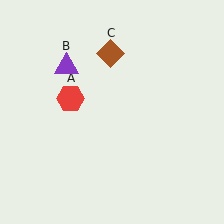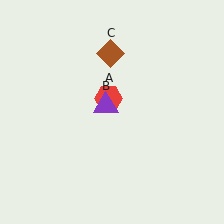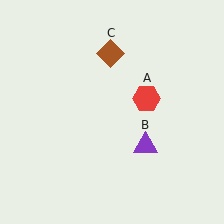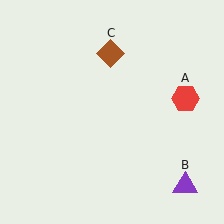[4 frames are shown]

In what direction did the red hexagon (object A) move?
The red hexagon (object A) moved right.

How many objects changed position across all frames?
2 objects changed position: red hexagon (object A), purple triangle (object B).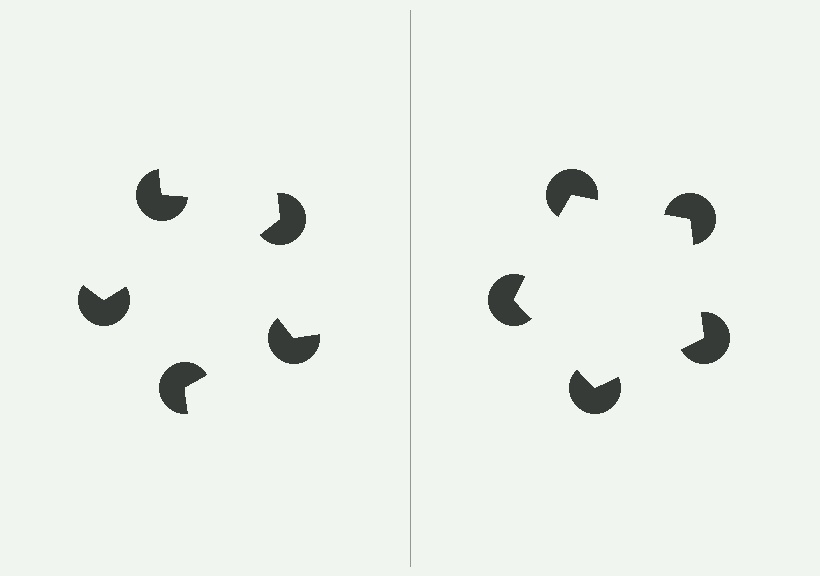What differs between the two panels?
The pac-man discs are positioned identically on both sides; only the wedge orientations differ. On the right they align to a pentagon; on the left they are misaligned.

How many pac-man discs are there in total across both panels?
10 — 5 on each side.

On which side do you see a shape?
An illusory pentagon appears on the right side. On the left side the wedge cuts are rotated, so no coherent shape forms.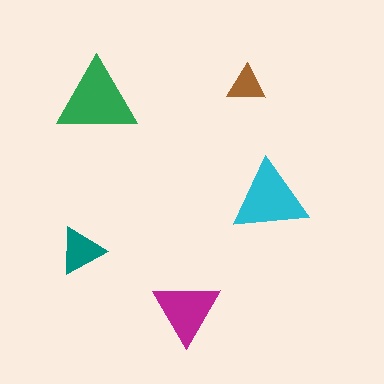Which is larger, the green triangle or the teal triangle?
The green one.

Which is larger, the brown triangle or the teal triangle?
The teal one.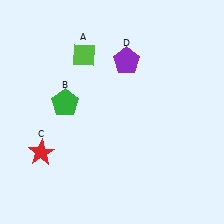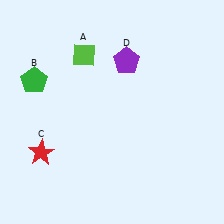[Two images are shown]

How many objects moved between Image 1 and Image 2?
1 object moved between the two images.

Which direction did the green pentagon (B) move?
The green pentagon (B) moved left.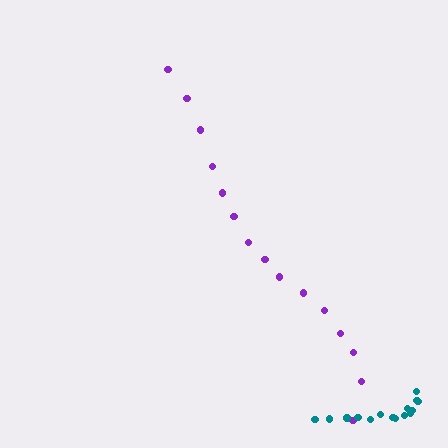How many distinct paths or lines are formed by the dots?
There are 2 distinct paths.